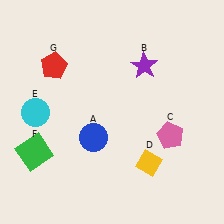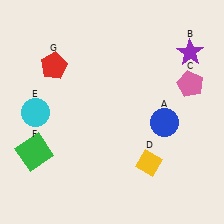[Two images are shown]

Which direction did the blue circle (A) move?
The blue circle (A) moved right.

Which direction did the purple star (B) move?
The purple star (B) moved right.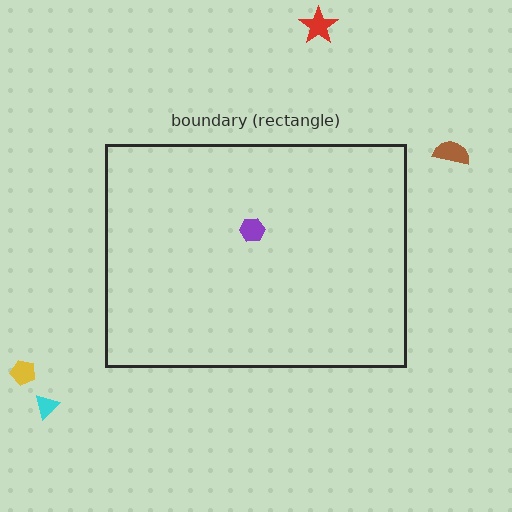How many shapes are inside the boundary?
1 inside, 4 outside.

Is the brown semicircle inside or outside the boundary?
Outside.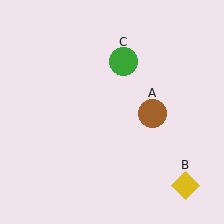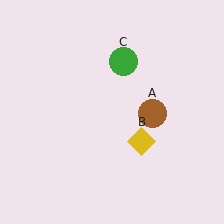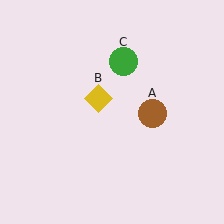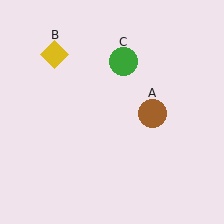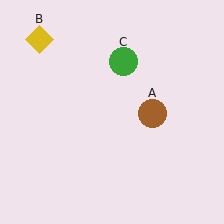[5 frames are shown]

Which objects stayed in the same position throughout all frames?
Brown circle (object A) and green circle (object C) remained stationary.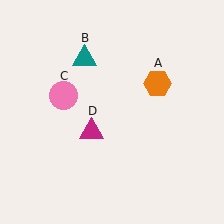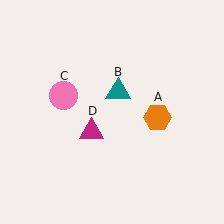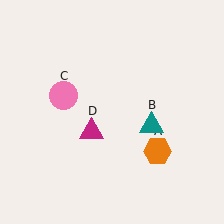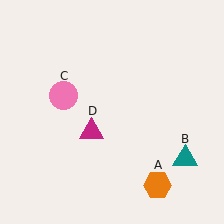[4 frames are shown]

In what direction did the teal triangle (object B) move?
The teal triangle (object B) moved down and to the right.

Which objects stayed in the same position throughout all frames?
Pink circle (object C) and magenta triangle (object D) remained stationary.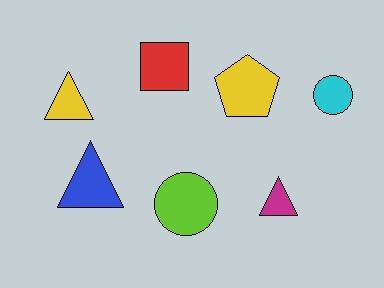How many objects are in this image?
There are 7 objects.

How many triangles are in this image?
There are 3 triangles.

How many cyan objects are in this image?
There is 1 cyan object.